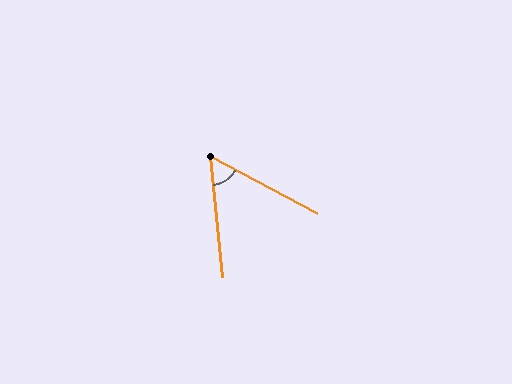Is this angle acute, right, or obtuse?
It is acute.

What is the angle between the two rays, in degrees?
Approximately 56 degrees.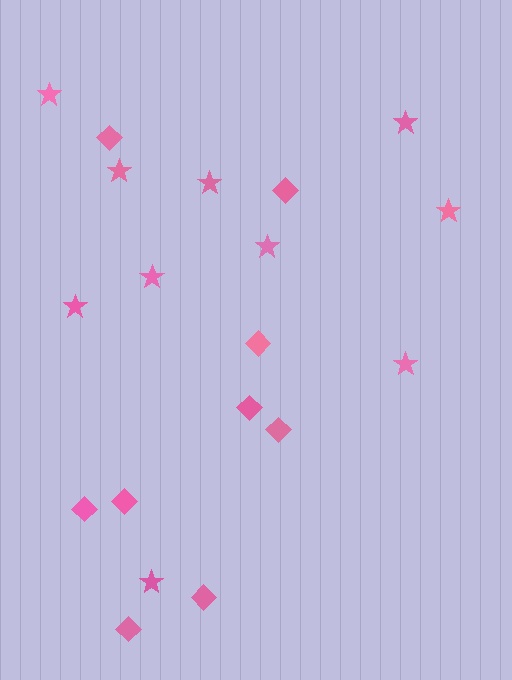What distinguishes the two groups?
There are 2 groups: one group of diamonds (9) and one group of stars (10).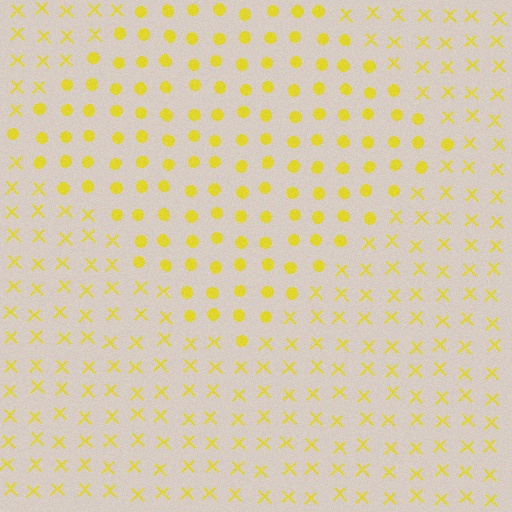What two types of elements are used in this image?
The image uses circles inside the diamond region and X marks outside it.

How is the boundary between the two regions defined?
The boundary is defined by a change in element shape: circles inside vs. X marks outside. All elements share the same color and spacing.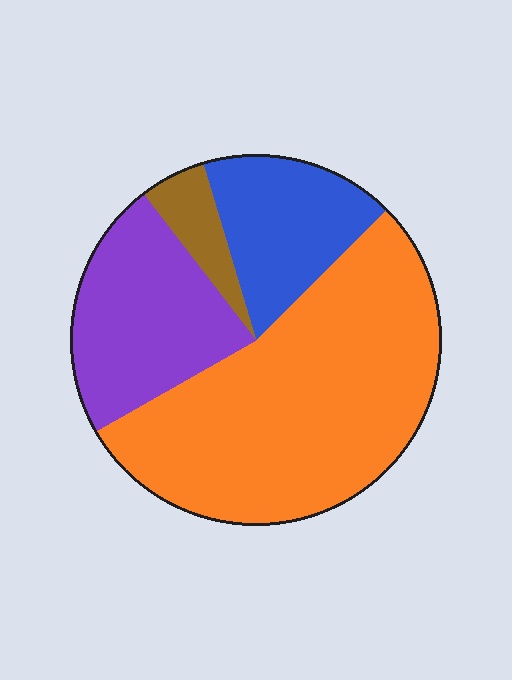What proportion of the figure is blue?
Blue takes up about one sixth (1/6) of the figure.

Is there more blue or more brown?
Blue.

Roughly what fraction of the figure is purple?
Purple covers 23% of the figure.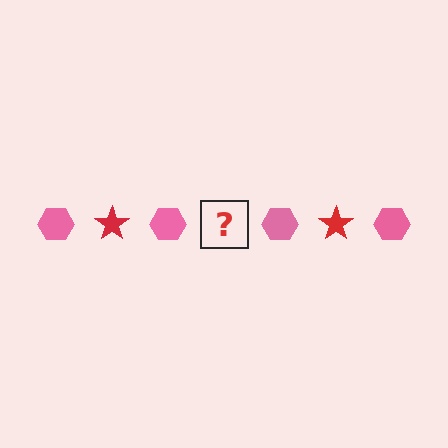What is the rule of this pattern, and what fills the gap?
The rule is that the pattern alternates between pink hexagon and red star. The gap should be filled with a red star.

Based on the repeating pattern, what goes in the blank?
The blank should be a red star.